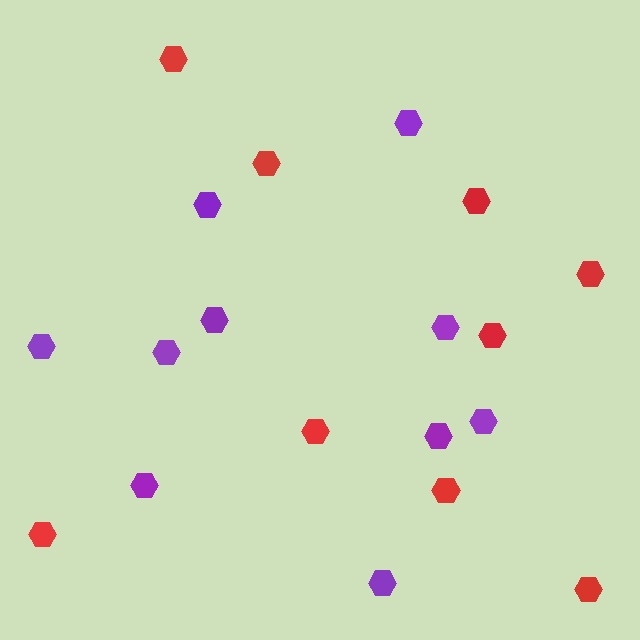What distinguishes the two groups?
There are 2 groups: one group of purple hexagons (10) and one group of red hexagons (9).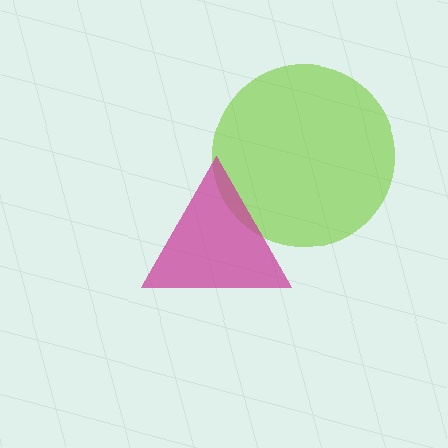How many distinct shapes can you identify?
There are 2 distinct shapes: a lime circle, a magenta triangle.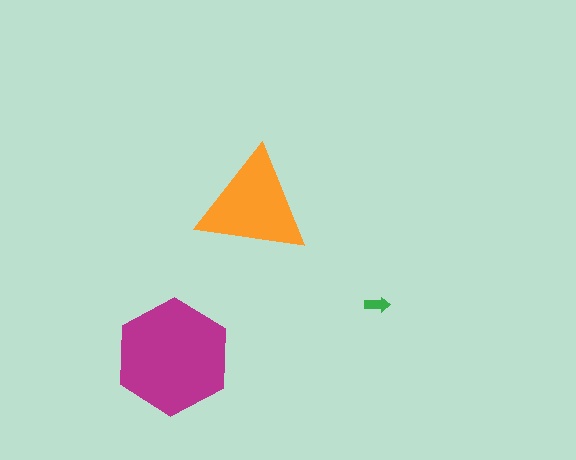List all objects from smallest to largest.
The green arrow, the orange triangle, the magenta hexagon.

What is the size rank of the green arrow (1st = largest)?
3rd.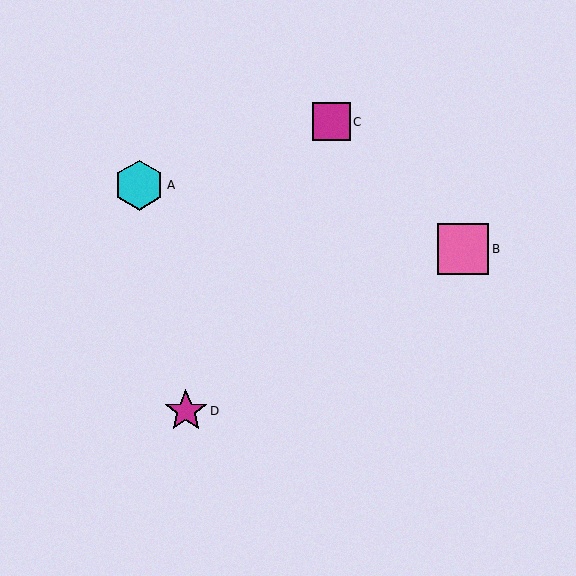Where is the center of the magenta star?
The center of the magenta star is at (186, 411).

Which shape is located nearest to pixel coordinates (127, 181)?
The cyan hexagon (labeled A) at (139, 185) is nearest to that location.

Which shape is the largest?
The pink square (labeled B) is the largest.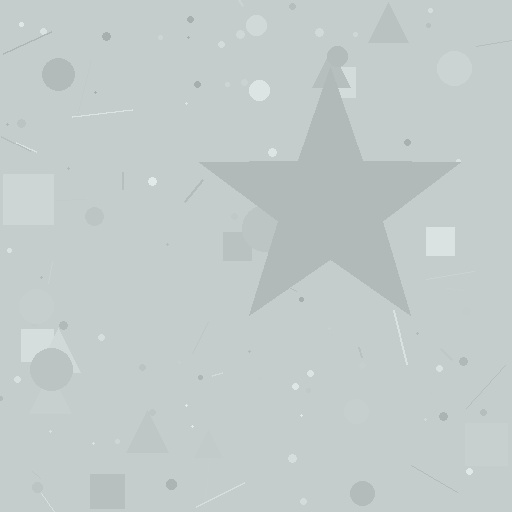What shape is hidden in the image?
A star is hidden in the image.